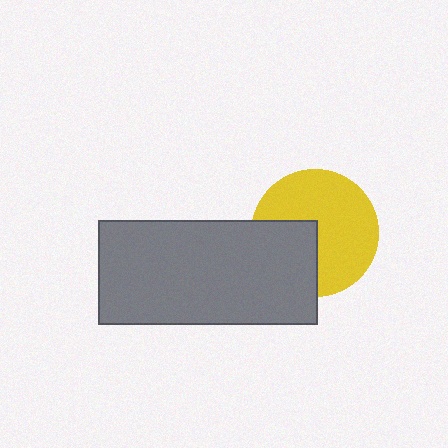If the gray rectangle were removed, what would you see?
You would see the complete yellow circle.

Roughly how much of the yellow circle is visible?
Most of it is visible (roughly 67%).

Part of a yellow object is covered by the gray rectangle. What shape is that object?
It is a circle.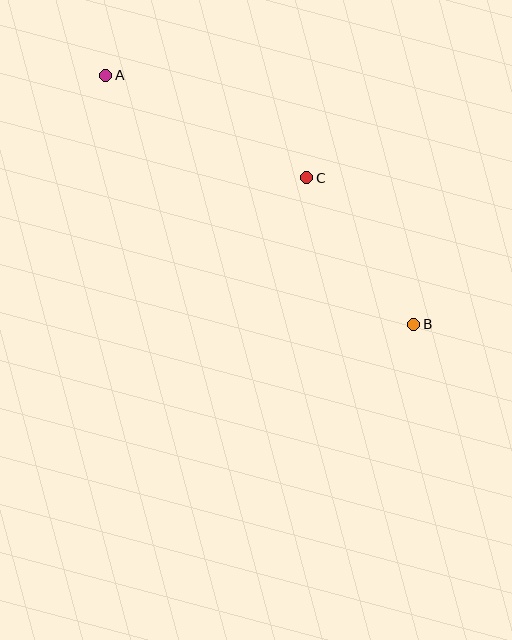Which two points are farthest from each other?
Points A and B are farthest from each other.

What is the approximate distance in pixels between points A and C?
The distance between A and C is approximately 226 pixels.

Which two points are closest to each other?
Points B and C are closest to each other.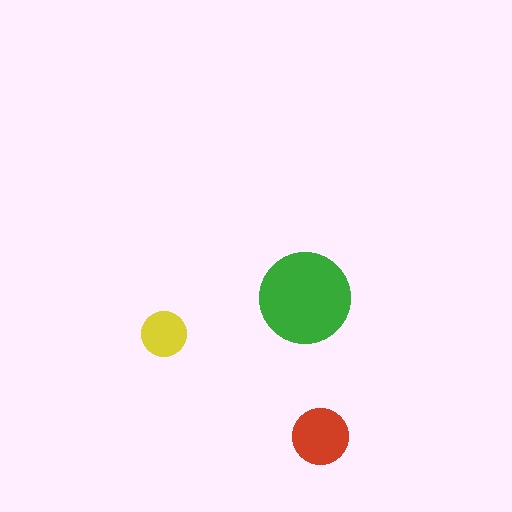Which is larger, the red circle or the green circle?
The green one.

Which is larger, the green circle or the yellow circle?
The green one.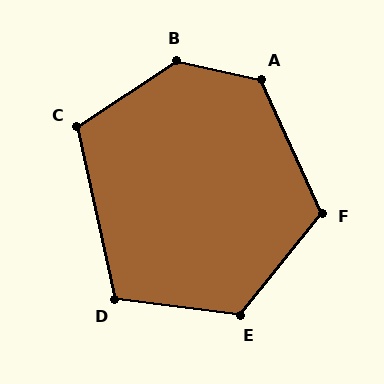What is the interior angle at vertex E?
Approximately 122 degrees (obtuse).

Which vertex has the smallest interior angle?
D, at approximately 109 degrees.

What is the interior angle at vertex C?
Approximately 111 degrees (obtuse).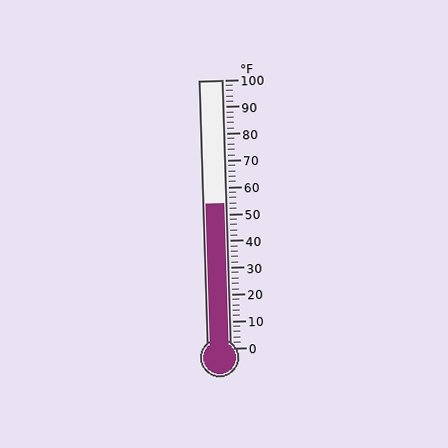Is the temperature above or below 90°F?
The temperature is below 90°F.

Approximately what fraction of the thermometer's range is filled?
The thermometer is filled to approximately 55% of its range.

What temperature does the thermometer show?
The thermometer shows approximately 54°F.